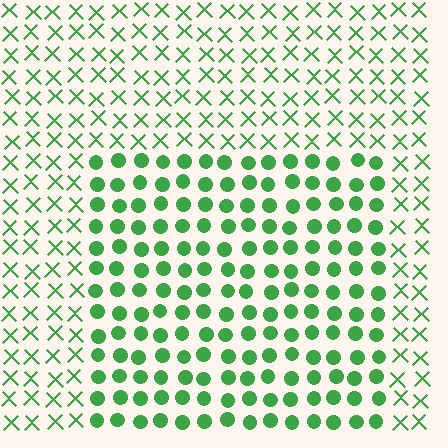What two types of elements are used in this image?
The image uses circles inside the rectangle region and X marks outside it.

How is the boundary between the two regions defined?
The boundary is defined by a change in element shape: circles inside vs. X marks outside. All elements share the same color and spacing.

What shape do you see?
I see a rectangle.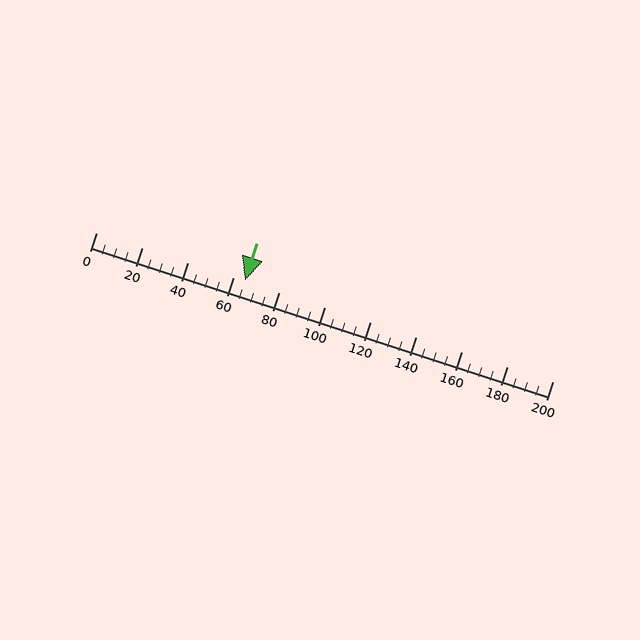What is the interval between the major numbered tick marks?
The major tick marks are spaced 20 units apart.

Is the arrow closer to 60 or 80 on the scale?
The arrow is closer to 60.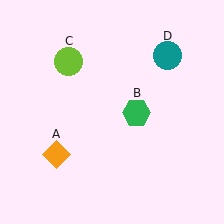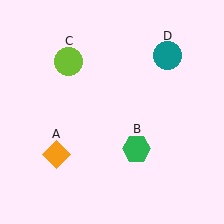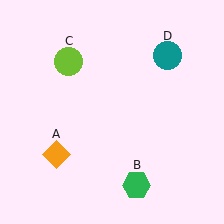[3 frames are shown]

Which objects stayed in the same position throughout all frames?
Orange diamond (object A) and lime circle (object C) and teal circle (object D) remained stationary.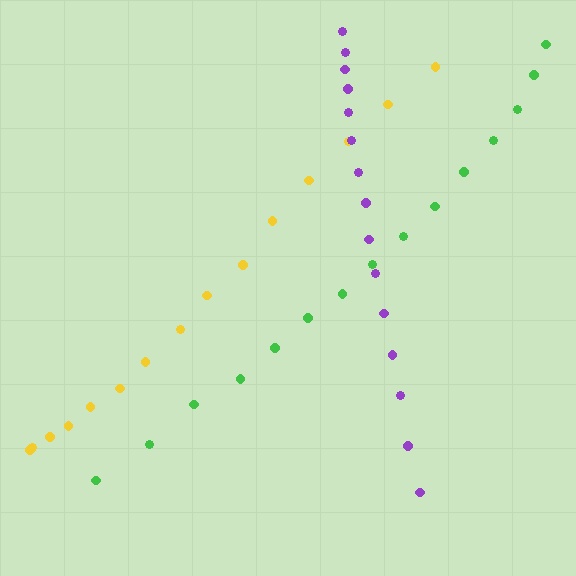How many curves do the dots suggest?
There are 3 distinct paths.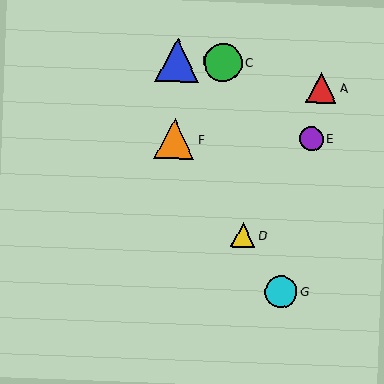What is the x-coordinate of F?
Object F is at x≈174.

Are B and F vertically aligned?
Yes, both are at x≈177.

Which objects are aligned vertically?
Objects B, F are aligned vertically.